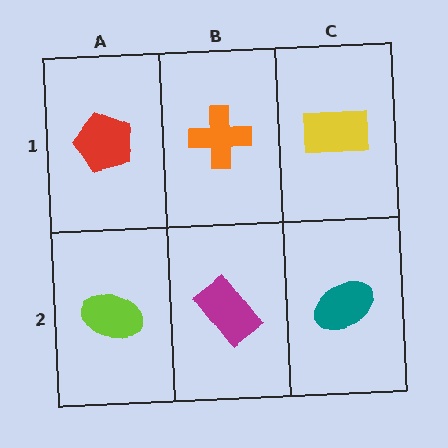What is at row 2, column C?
A teal ellipse.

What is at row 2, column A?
A lime ellipse.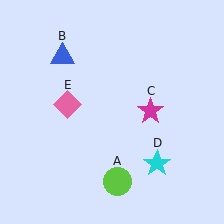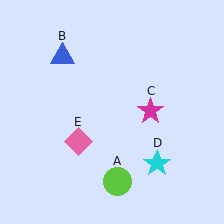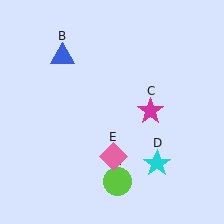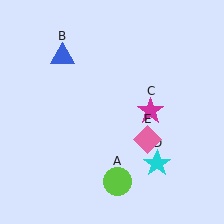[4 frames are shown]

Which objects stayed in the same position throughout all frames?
Lime circle (object A) and blue triangle (object B) and magenta star (object C) and cyan star (object D) remained stationary.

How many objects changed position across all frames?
1 object changed position: pink diamond (object E).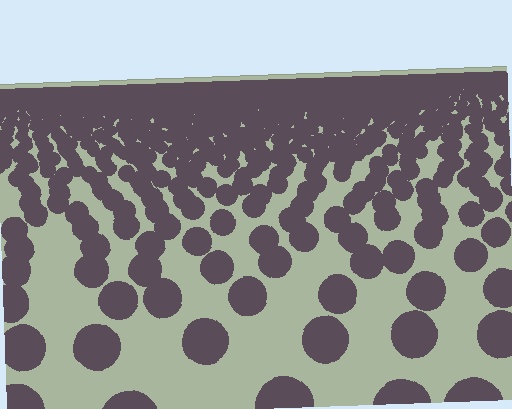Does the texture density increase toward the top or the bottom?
Density increases toward the top.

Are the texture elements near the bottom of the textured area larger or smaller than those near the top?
Larger. Near the bottom, elements are closer to the viewer and appear at a bigger on-screen size.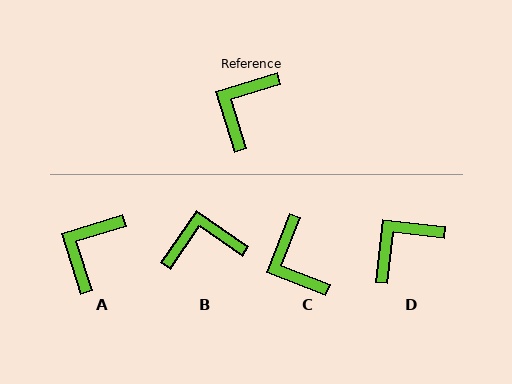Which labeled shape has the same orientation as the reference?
A.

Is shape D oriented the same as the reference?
No, it is off by about 24 degrees.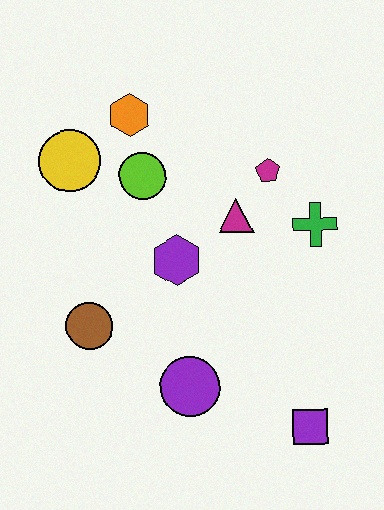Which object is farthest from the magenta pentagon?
The purple square is farthest from the magenta pentagon.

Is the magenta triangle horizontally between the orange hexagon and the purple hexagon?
No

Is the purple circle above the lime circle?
No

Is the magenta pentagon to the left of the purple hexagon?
No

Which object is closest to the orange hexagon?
The lime circle is closest to the orange hexagon.